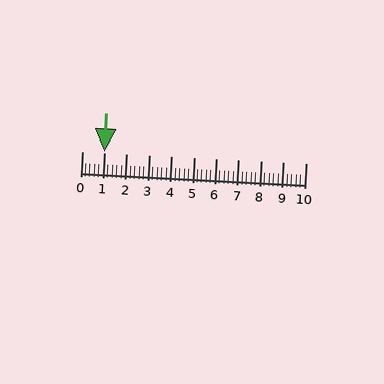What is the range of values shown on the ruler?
The ruler shows values from 0 to 10.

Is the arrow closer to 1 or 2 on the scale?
The arrow is closer to 1.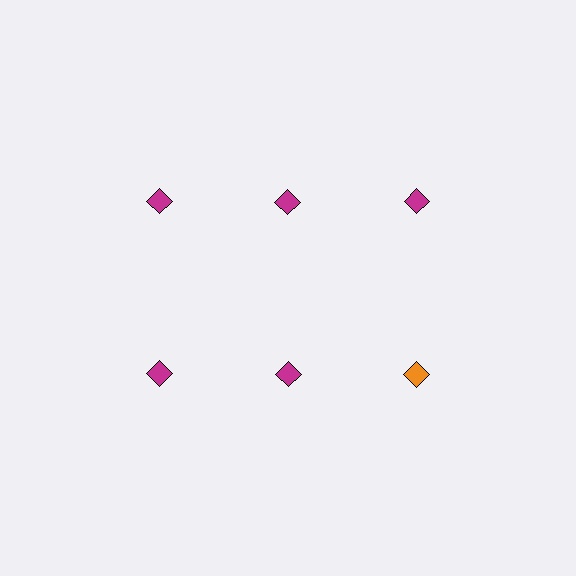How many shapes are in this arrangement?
There are 6 shapes arranged in a grid pattern.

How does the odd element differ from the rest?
It has a different color: orange instead of magenta.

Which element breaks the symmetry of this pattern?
The orange diamond in the second row, center column breaks the symmetry. All other shapes are magenta diamonds.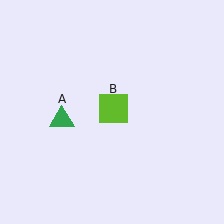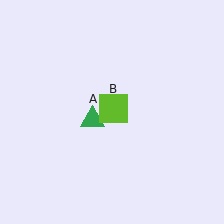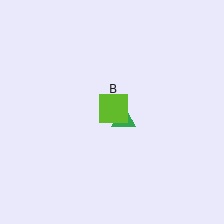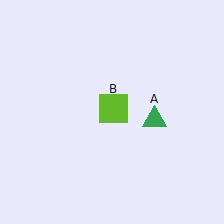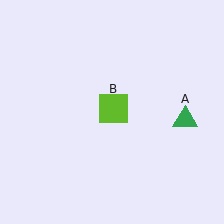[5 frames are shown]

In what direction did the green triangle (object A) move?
The green triangle (object A) moved right.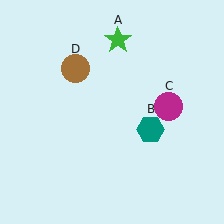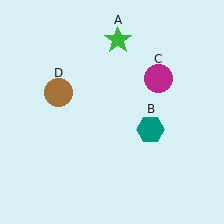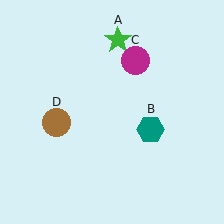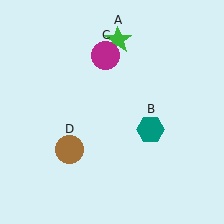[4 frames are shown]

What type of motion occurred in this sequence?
The magenta circle (object C), brown circle (object D) rotated counterclockwise around the center of the scene.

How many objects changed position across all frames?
2 objects changed position: magenta circle (object C), brown circle (object D).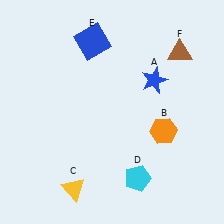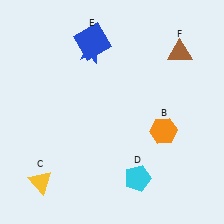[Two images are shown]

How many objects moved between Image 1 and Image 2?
2 objects moved between the two images.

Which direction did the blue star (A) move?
The blue star (A) moved left.